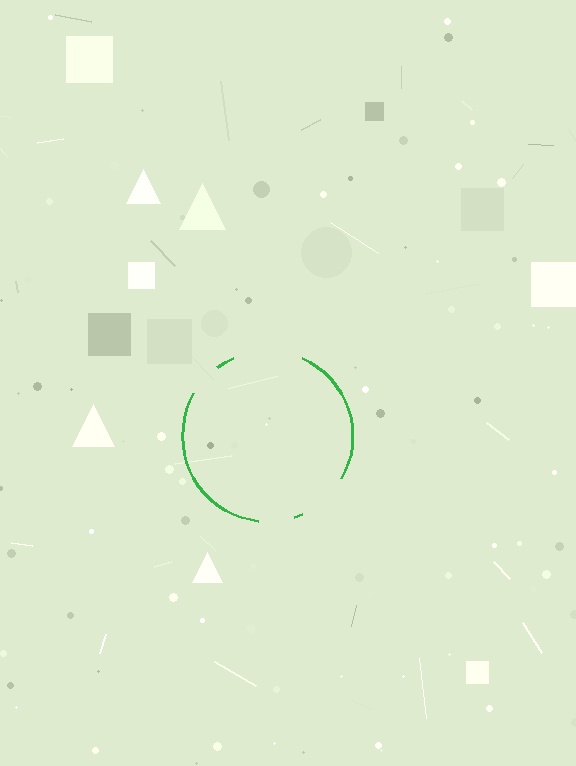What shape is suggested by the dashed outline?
The dashed outline suggests a circle.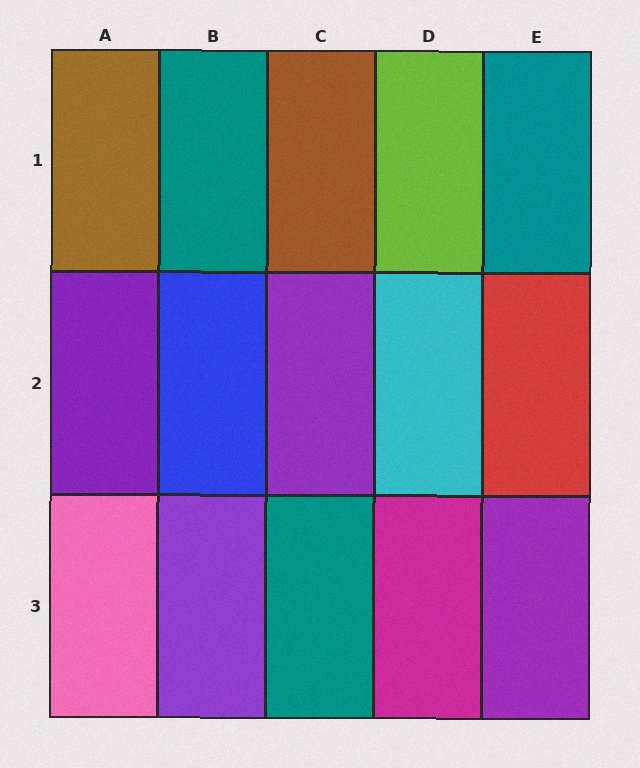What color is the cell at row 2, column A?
Purple.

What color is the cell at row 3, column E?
Purple.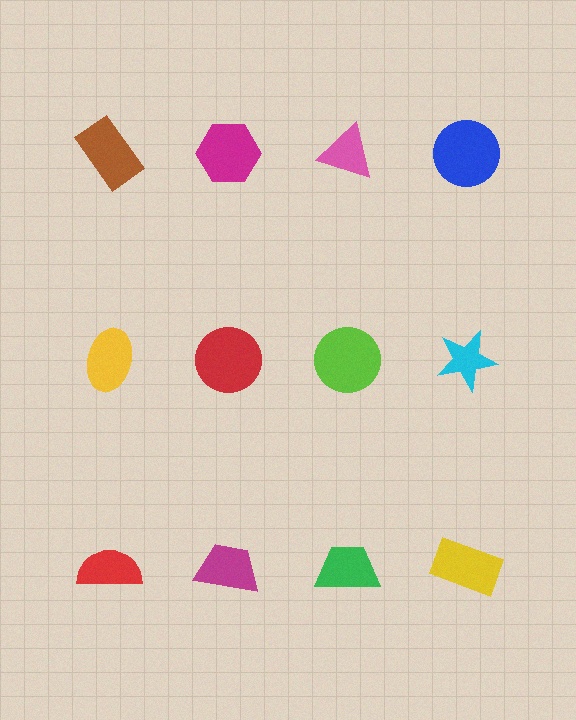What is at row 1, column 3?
A pink triangle.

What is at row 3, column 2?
A magenta trapezoid.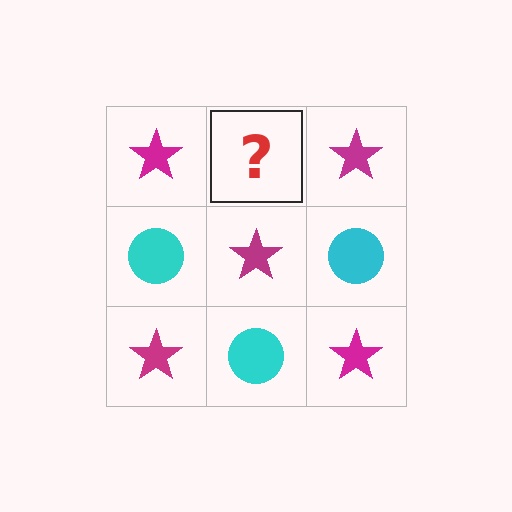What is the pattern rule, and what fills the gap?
The rule is that it alternates magenta star and cyan circle in a checkerboard pattern. The gap should be filled with a cyan circle.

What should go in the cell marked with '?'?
The missing cell should contain a cyan circle.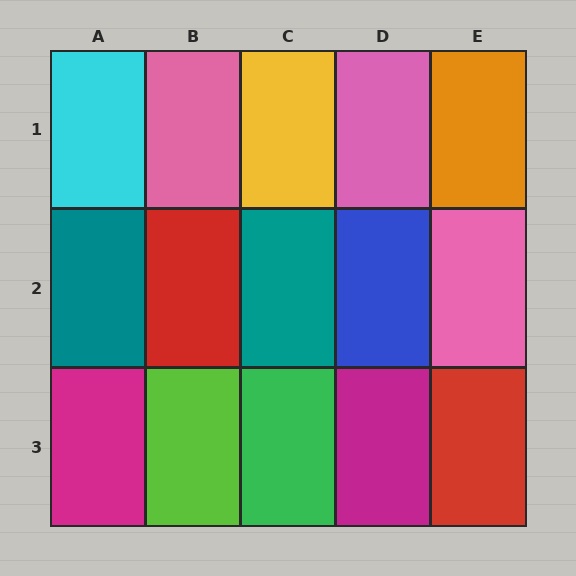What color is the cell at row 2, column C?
Teal.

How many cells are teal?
2 cells are teal.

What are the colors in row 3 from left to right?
Magenta, lime, green, magenta, red.